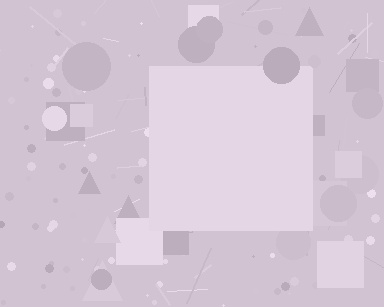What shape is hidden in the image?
A square is hidden in the image.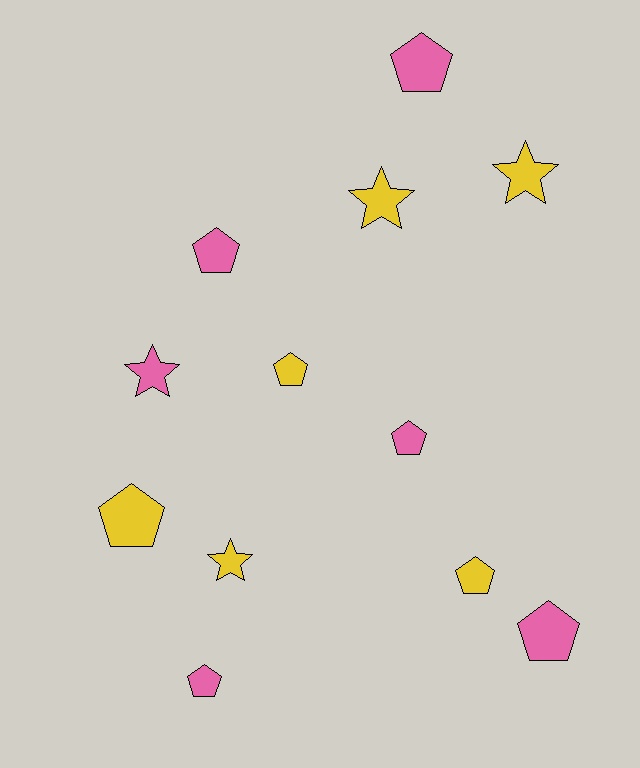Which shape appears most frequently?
Pentagon, with 8 objects.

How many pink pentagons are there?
There are 5 pink pentagons.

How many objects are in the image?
There are 12 objects.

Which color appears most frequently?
Pink, with 6 objects.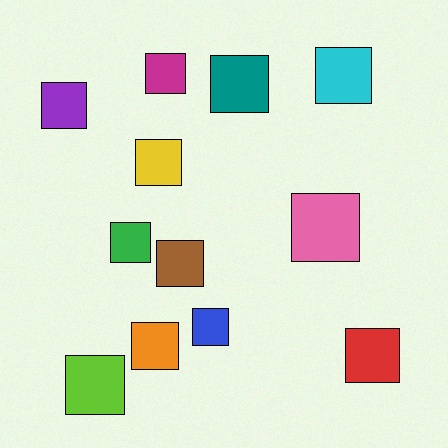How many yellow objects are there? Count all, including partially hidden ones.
There is 1 yellow object.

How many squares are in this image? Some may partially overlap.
There are 12 squares.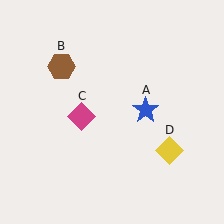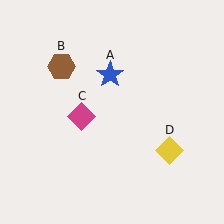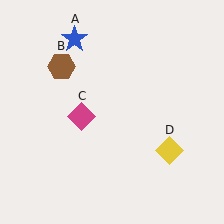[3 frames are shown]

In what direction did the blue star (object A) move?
The blue star (object A) moved up and to the left.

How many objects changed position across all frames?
1 object changed position: blue star (object A).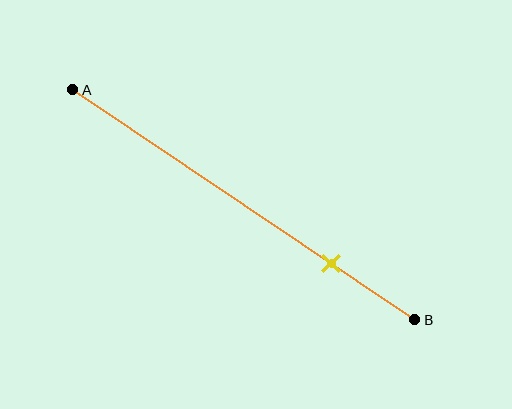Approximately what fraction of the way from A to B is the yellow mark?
The yellow mark is approximately 75% of the way from A to B.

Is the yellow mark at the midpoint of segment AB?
No, the mark is at about 75% from A, not at the 50% midpoint.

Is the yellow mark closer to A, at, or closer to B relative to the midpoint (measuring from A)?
The yellow mark is closer to point B than the midpoint of segment AB.